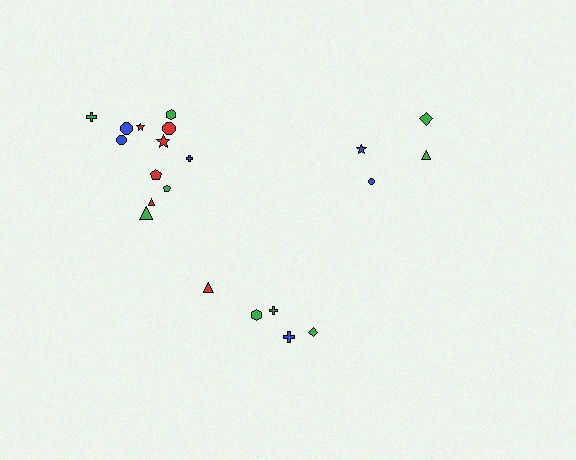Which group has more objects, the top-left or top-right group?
The top-left group.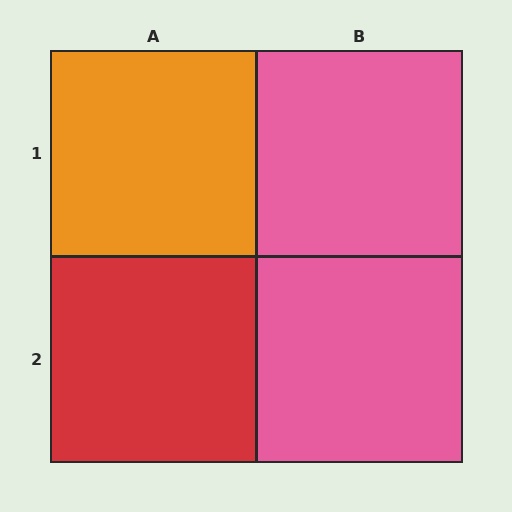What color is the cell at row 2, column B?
Pink.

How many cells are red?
1 cell is red.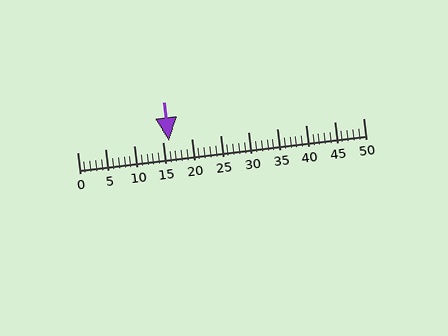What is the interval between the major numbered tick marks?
The major tick marks are spaced 5 units apart.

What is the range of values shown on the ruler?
The ruler shows values from 0 to 50.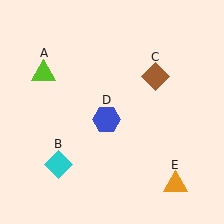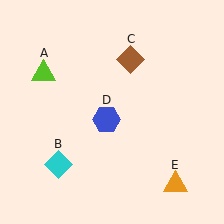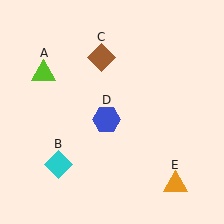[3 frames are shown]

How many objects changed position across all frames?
1 object changed position: brown diamond (object C).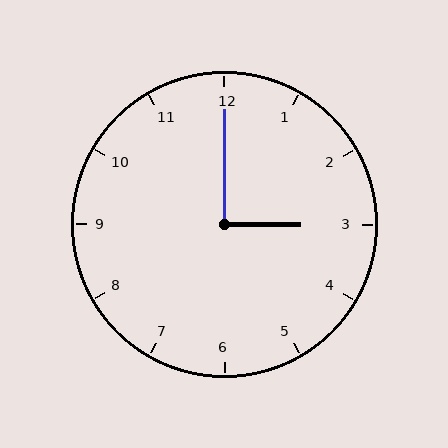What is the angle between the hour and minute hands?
Approximately 90 degrees.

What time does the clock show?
3:00.